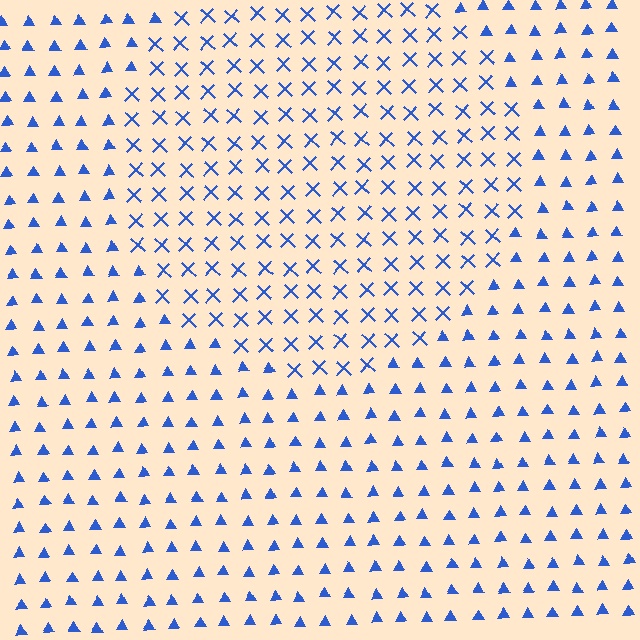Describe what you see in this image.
The image is filled with small blue elements arranged in a uniform grid. A circle-shaped region contains X marks, while the surrounding area contains triangles. The boundary is defined purely by the change in element shape.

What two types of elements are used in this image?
The image uses X marks inside the circle region and triangles outside it.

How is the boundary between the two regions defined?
The boundary is defined by a change in element shape: X marks inside vs. triangles outside. All elements share the same color and spacing.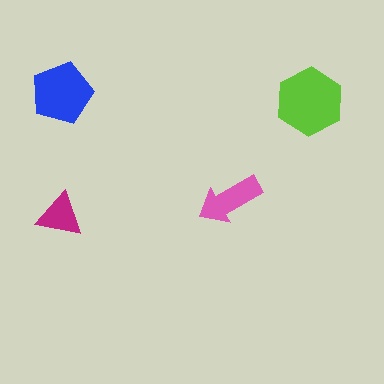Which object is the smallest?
The magenta triangle.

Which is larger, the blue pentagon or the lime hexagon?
The lime hexagon.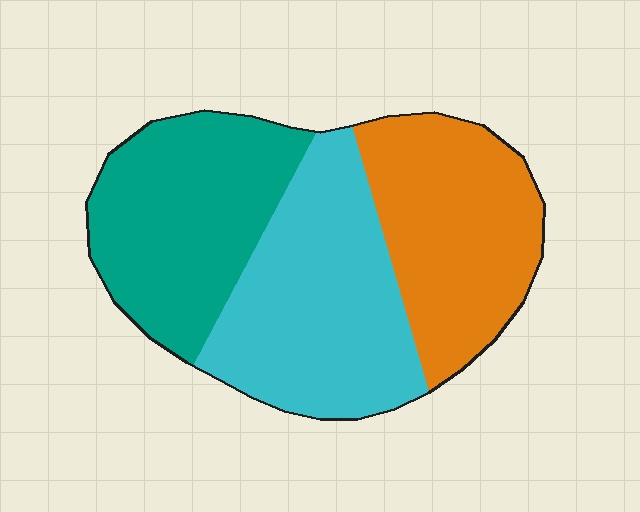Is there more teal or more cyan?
Cyan.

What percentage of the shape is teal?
Teal takes up about one third (1/3) of the shape.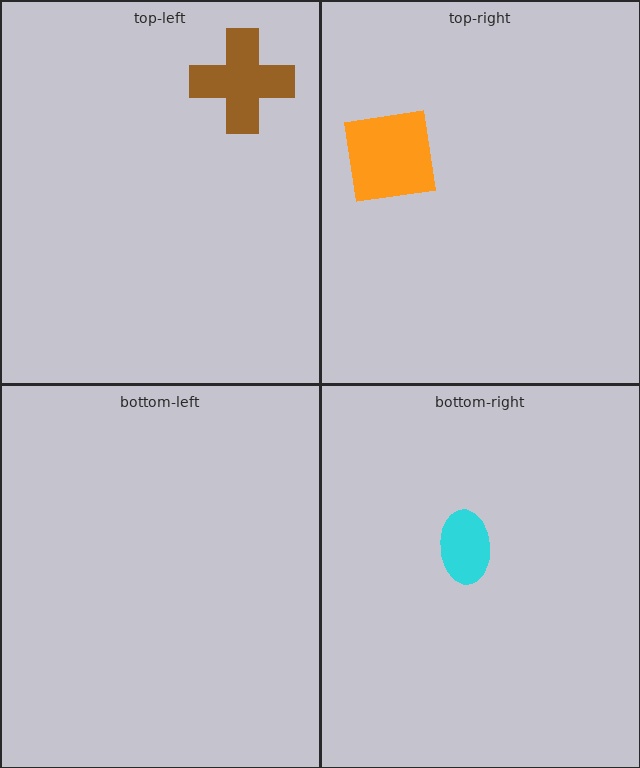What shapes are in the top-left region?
The brown cross.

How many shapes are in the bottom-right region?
1.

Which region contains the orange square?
The top-right region.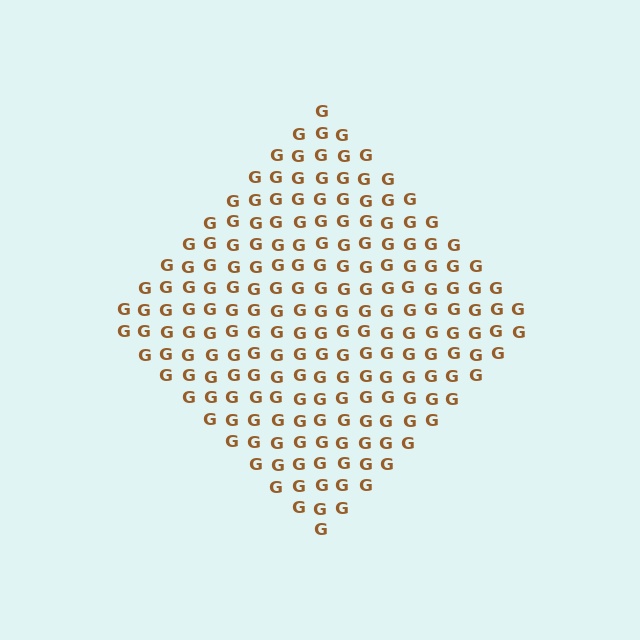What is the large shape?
The large shape is a diamond.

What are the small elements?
The small elements are letter G's.